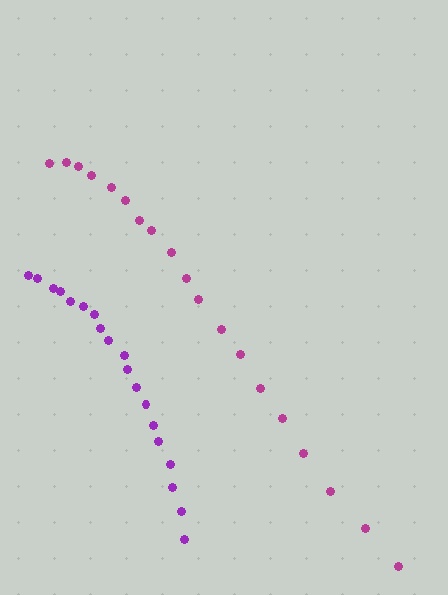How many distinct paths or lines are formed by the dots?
There are 2 distinct paths.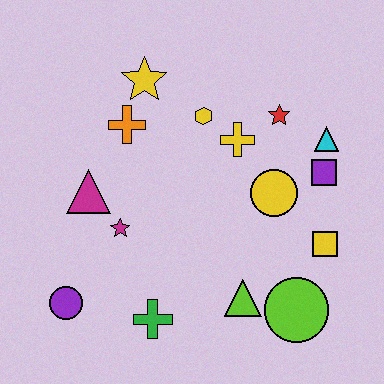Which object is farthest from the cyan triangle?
The purple circle is farthest from the cyan triangle.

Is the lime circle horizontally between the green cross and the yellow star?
No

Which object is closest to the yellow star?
The orange cross is closest to the yellow star.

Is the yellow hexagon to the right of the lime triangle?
No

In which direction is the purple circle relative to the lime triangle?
The purple circle is to the left of the lime triangle.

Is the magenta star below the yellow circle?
Yes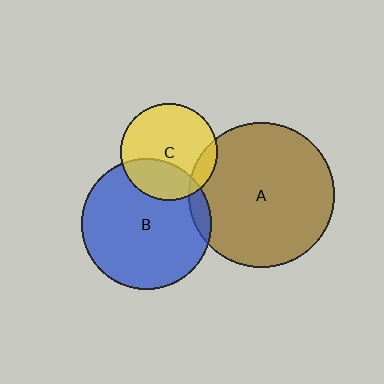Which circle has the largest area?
Circle A (brown).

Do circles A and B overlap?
Yes.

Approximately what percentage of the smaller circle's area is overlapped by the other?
Approximately 5%.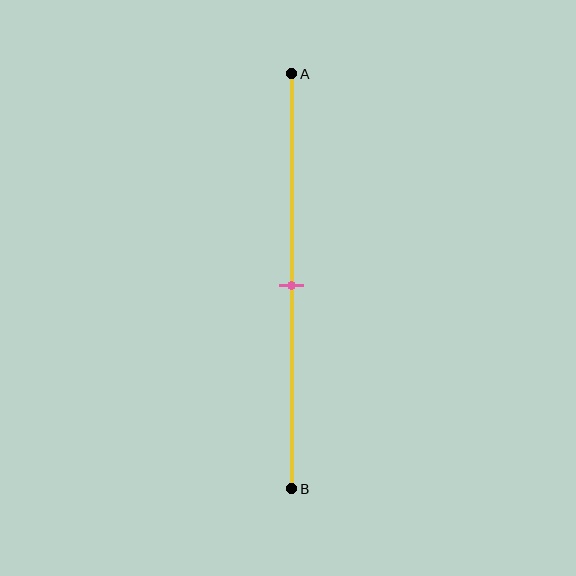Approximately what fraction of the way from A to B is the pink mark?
The pink mark is approximately 50% of the way from A to B.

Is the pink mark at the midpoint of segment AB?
Yes, the mark is approximately at the midpoint.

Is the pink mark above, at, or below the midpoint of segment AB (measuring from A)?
The pink mark is approximately at the midpoint of segment AB.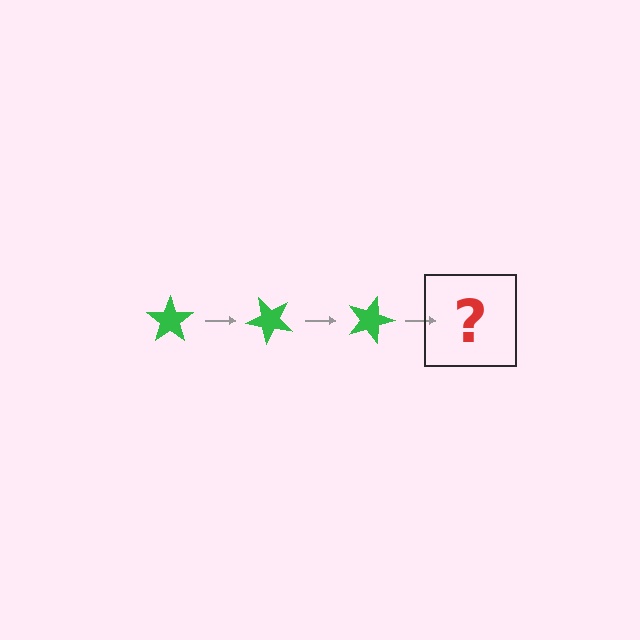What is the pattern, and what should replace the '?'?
The pattern is that the star rotates 45 degrees each step. The '?' should be a green star rotated 135 degrees.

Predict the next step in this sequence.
The next step is a green star rotated 135 degrees.